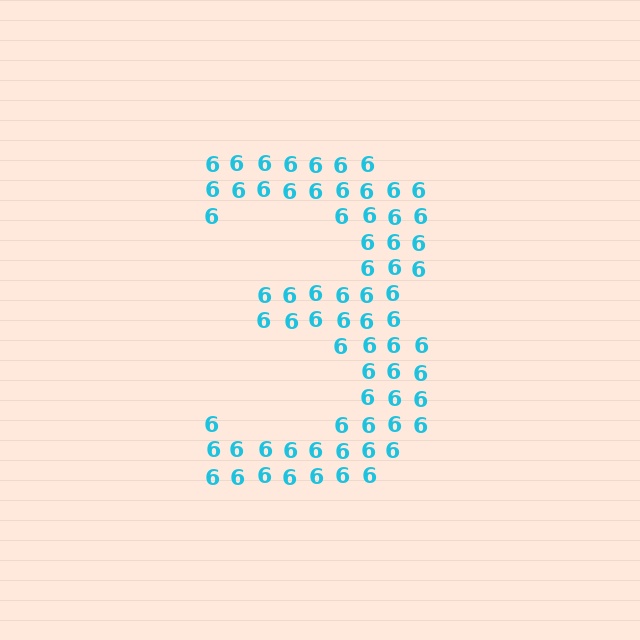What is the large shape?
The large shape is the digit 3.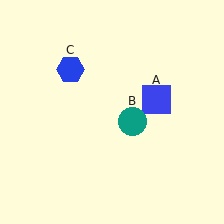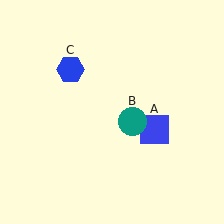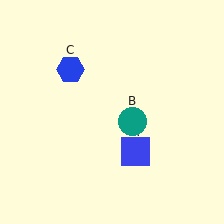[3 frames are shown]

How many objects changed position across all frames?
1 object changed position: blue square (object A).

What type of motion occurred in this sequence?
The blue square (object A) rotated clockwise around the center of the scene.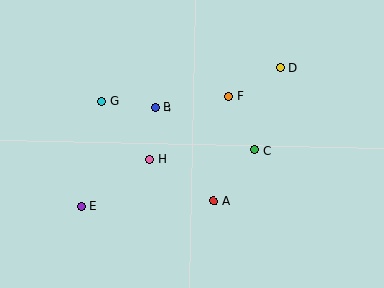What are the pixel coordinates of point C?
Point C is at (255, 150).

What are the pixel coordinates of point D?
Point D is at (280, 68).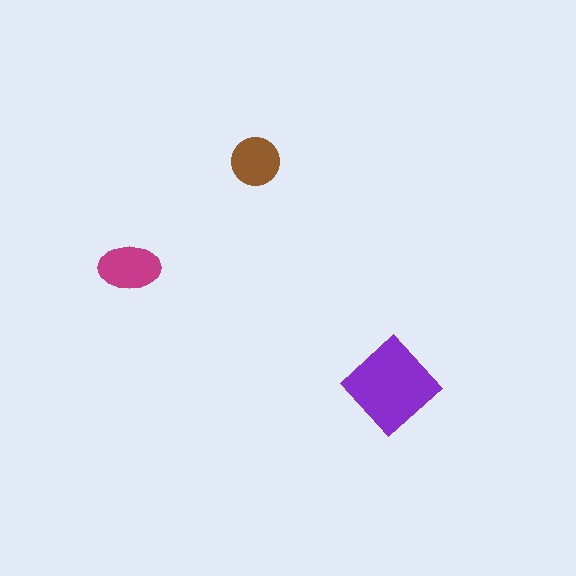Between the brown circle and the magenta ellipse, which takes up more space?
The magenta ellipse.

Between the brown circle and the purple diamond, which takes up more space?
The purple diamond.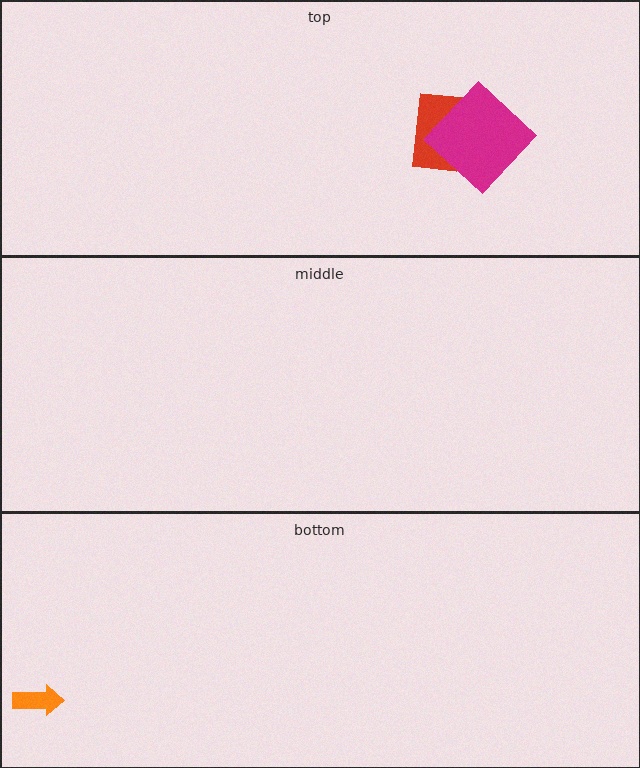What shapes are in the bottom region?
The orange arrow.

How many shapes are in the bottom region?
1.